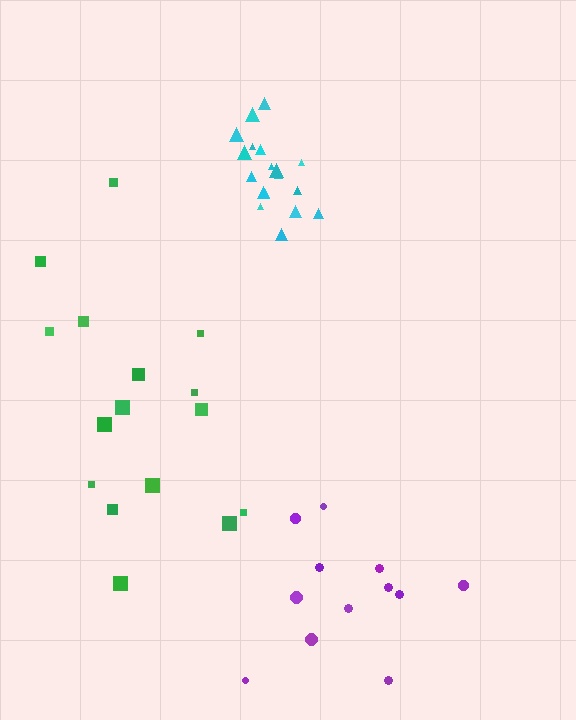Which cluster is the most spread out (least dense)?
Purple.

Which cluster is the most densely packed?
Cyan.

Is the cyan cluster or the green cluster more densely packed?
Cyan.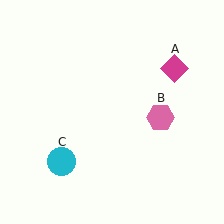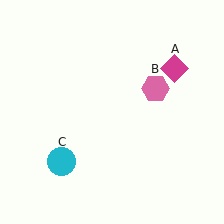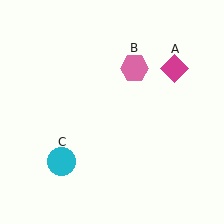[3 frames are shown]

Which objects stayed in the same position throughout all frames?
Magenta diamond (object A) and cyan circle (object C) remained stationary.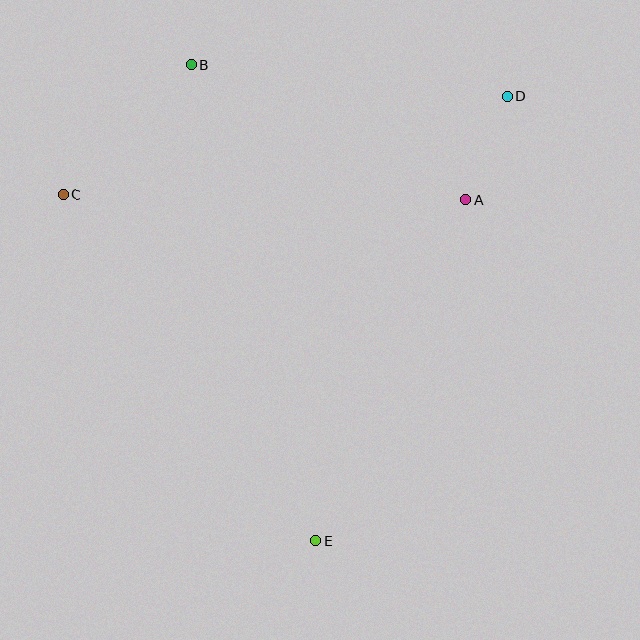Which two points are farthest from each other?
Points B and E are farthest from each other.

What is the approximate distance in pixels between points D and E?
The distance between D and E is approximately 484 pixels.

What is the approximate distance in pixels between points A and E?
The distance between A and E is approximately 372 pixels.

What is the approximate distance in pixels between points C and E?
The distance between C and E is approximately 429 pixels.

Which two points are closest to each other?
Points A and D are closest to each other.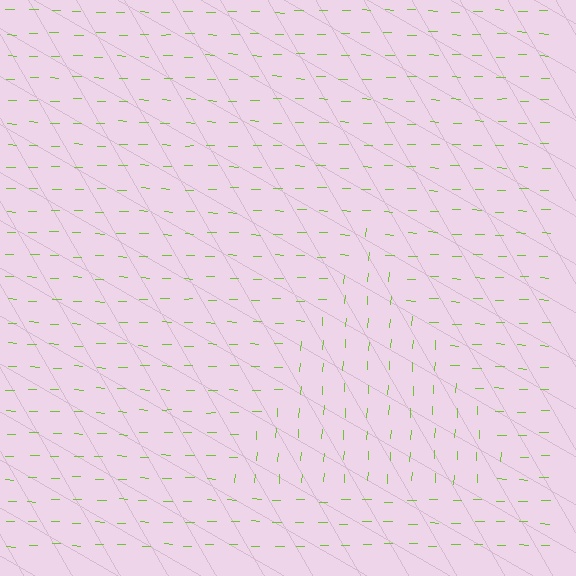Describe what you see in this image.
The image is filled with small lime line segments. A triangle region in the image has lines oriented differently from the surrounding lines, creating a visible texture boundary.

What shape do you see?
I see a triangle.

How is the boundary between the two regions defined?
The boundary is defined purely by a change in line orientation (approximately 88 degrees difference). All lines are the same color and thickness.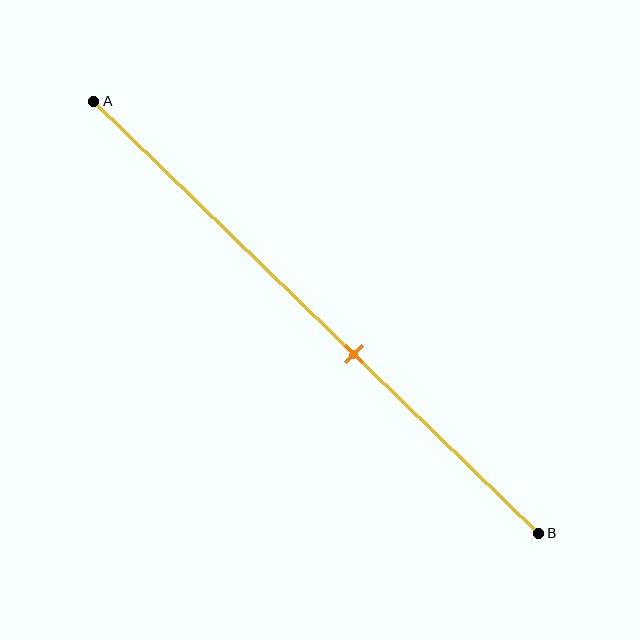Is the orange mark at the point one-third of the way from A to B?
No, the mark is at about 60% from A, not at the 33% one-third point.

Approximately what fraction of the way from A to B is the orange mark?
The orange mark is approximately 60% of the way from A to B.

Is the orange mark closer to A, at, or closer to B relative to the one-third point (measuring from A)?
The orange mark is closer to point B than the one-third point of segment AB.